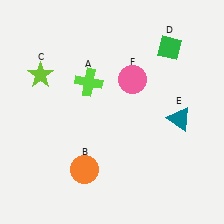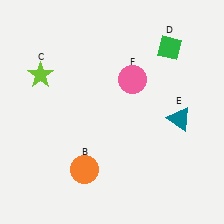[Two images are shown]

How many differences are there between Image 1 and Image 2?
There is 1 difference between the two images.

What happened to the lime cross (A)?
The lime cross (A) was removed in Image 2. It was in the top-left area of Image 1.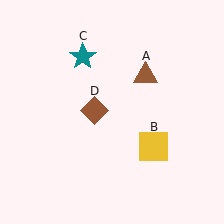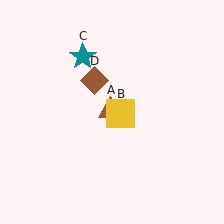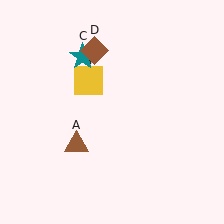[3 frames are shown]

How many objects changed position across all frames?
3 objects changed position: brown triangle (object A), yellow square (object B), brown diamond (object D).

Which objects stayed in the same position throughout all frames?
Teal star (object C) remained stationary.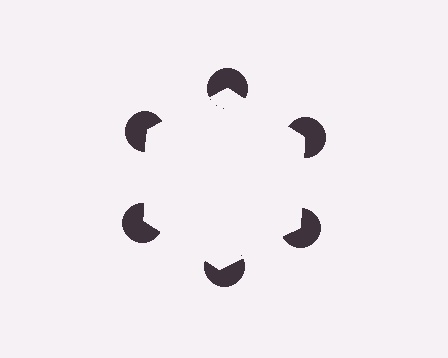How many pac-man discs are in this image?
There are 6 — one at each vertex of the illusory hexagon.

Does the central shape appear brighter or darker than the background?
It typically appears slightly brighter than the background, even though no actual brightness change is drawn.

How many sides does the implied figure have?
6 sides.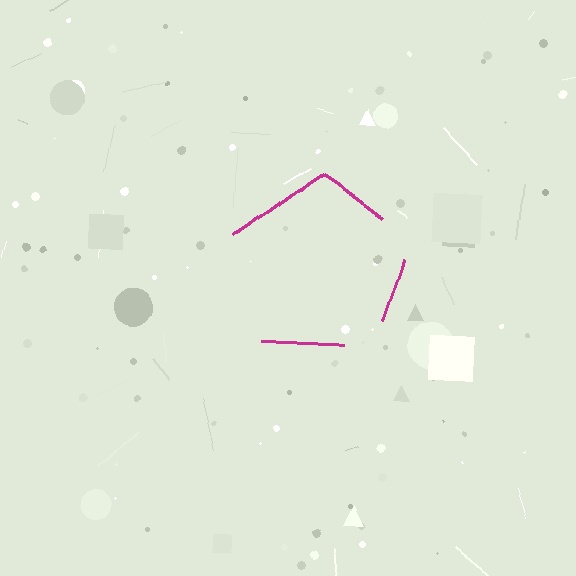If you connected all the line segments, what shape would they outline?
They would outline a pentagon.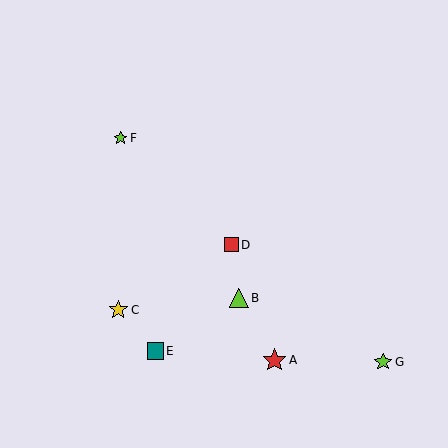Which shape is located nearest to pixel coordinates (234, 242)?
The red square (labeled D) at (231, 245) is nearest to that location.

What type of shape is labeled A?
Shape A is a red star.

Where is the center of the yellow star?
The center of the yellow star is at (118, 310).